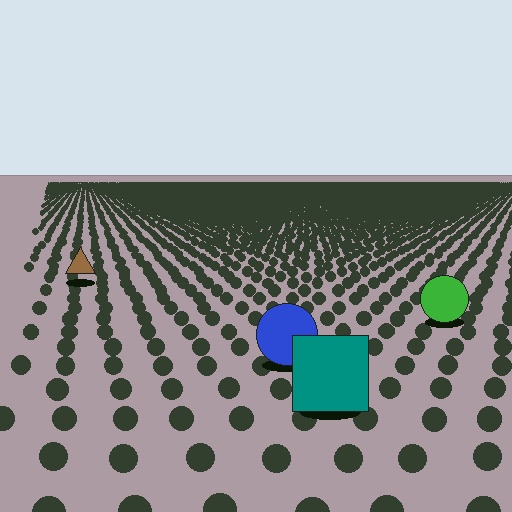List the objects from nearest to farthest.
From nearest to farthest: the teal square, the blue circle, the green circle, the brown triangle.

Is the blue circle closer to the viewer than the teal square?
No. The teal square is closer — you can tell from the texture gradient: the ground texture is coarser near it.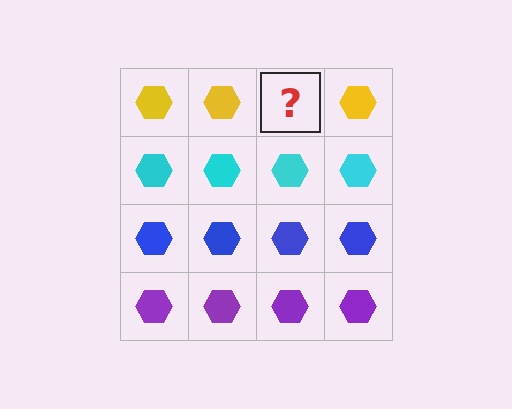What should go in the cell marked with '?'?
The missing cell should contain a yellow hexagon.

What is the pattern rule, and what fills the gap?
The rule is that each row has a consistent color. The gap should be filled with a yellow hexagon.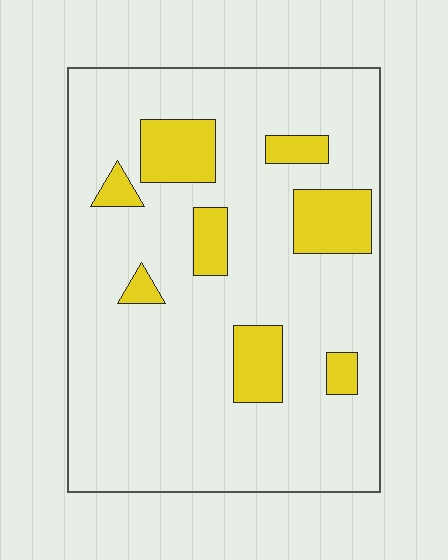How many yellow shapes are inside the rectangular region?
8.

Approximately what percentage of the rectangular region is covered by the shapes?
Approximately 15%.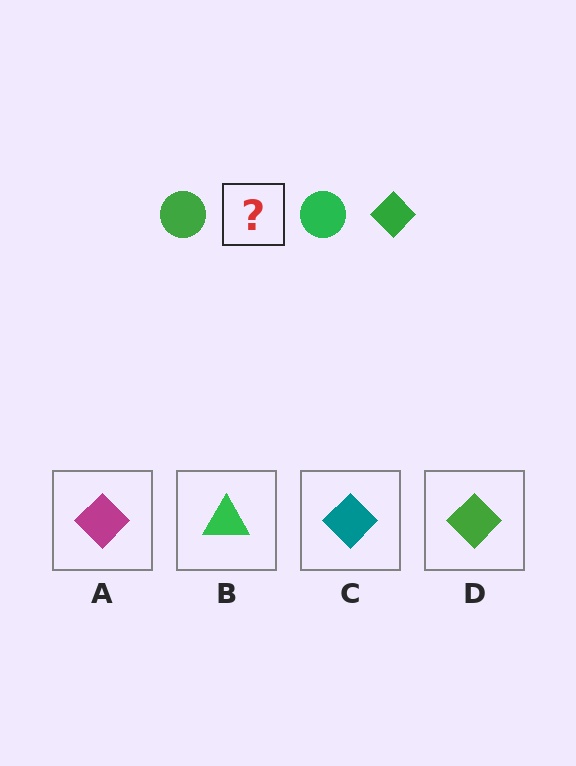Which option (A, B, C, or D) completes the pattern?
D.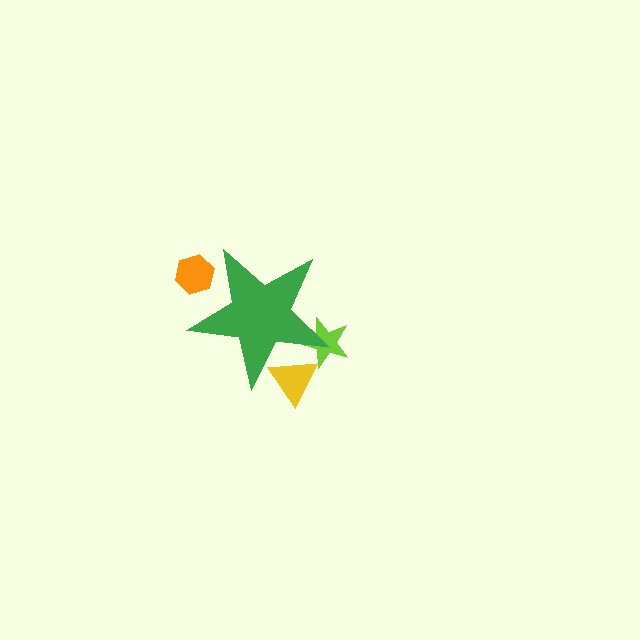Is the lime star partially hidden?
Yes, the lime star is partially hidden behind the green star.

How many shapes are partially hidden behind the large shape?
3 shapes are partially hidden.